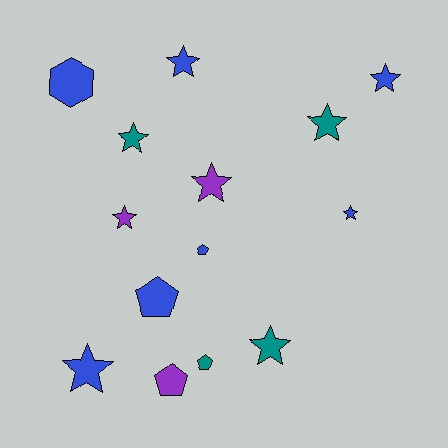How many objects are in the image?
There are 14 objects.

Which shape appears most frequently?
Star, with 9 objects.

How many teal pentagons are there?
There is 1 teal pentagon.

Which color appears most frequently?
Blue, with 7 objects.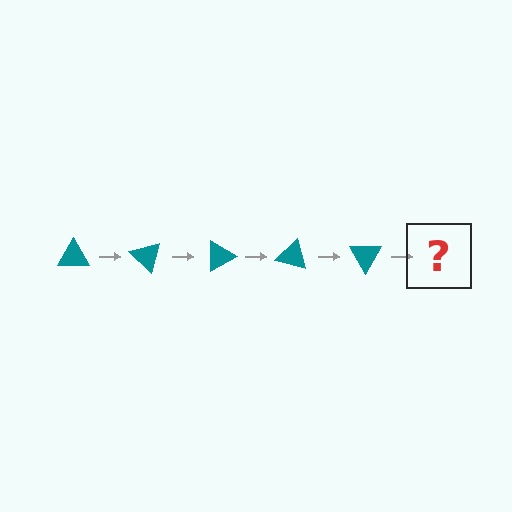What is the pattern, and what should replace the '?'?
The pattern is that the triangle rotates 45 degrees each step. The '?' should be a teal triangle rotated 225 degrees.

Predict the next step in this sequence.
The next step is a teal triangle rotated 225 degrees.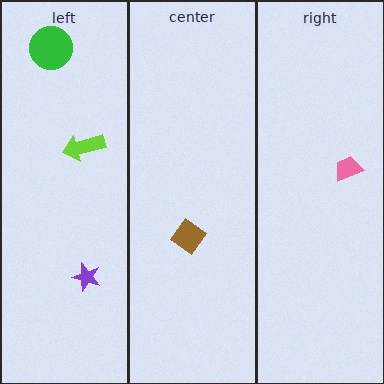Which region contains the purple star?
The left region.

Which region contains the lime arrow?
The left region.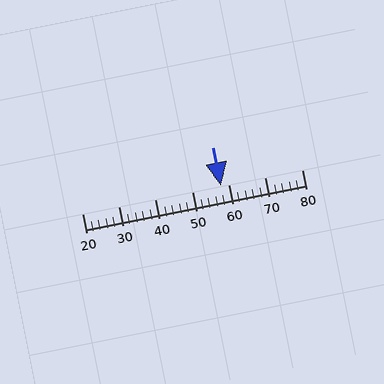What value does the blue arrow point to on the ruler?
The blue arrow points to approximately 58.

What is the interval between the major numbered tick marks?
The major tick marks are spaced 10 units apart.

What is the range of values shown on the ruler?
The ruler shows values from 20 to 80.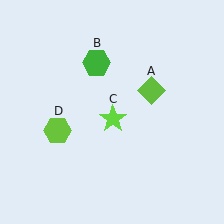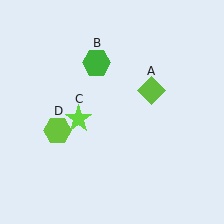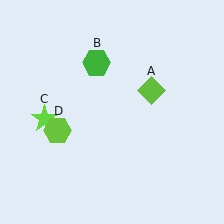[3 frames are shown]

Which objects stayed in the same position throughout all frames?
Lime diamond (object A) and green hexagon (object B) and lime hexagon (object D) remained stationary.